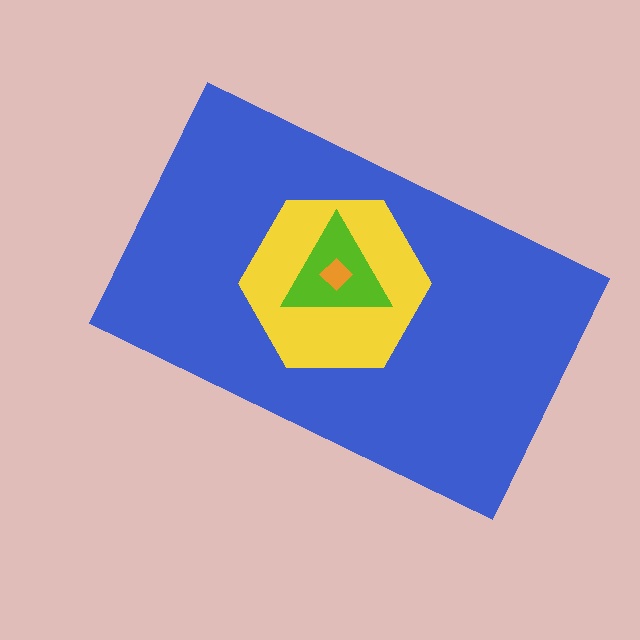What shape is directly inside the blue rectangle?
The yellow hexagon.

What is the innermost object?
The orange diamond.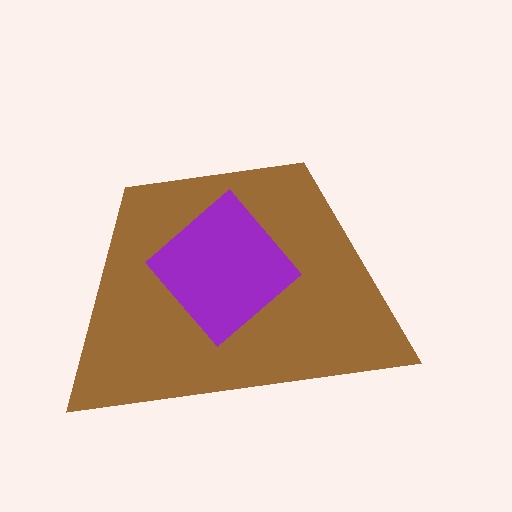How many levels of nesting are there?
2.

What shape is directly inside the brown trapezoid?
The purple diamond.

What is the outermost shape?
The brown trapezoid.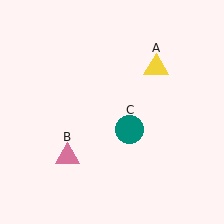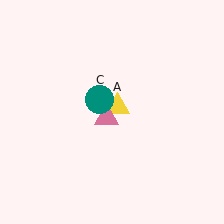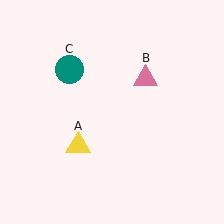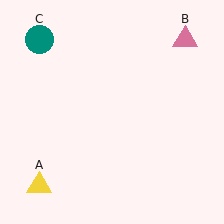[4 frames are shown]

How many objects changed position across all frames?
3 objects changed position: yellow triangle (object A), pink triangle (object B), teal circle (object C).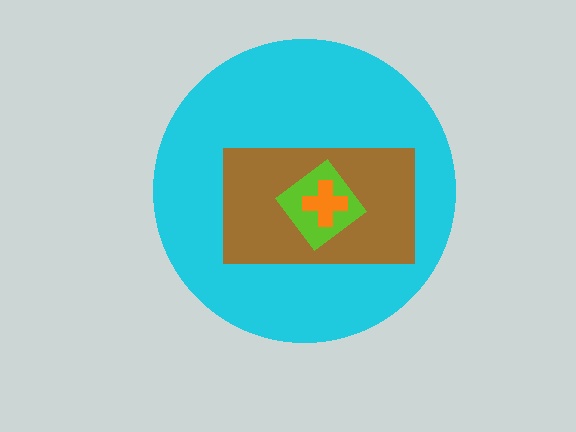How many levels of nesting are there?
4.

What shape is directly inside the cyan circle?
The brown rectangle.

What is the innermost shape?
The orange cross.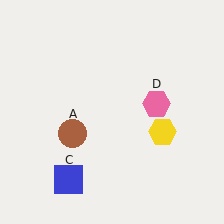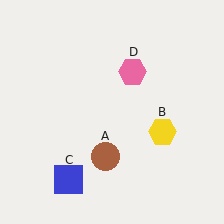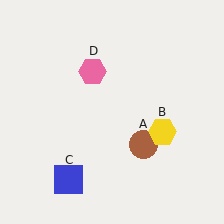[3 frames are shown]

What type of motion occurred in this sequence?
The brown circle (object A), pink hexagon (object D) rotated counterclockwise around the center of the scene.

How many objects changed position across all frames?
2 objects changed position: brown circle (object A), pink hexagon (object D).